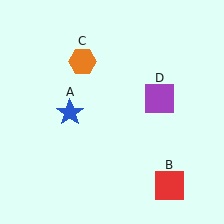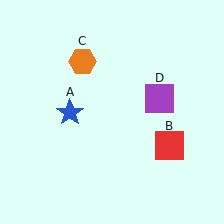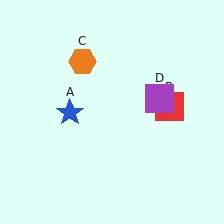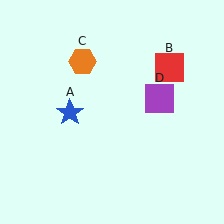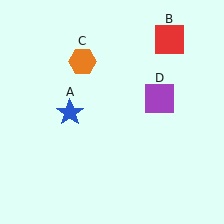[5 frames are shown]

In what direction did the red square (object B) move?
The red square (object B) moved up.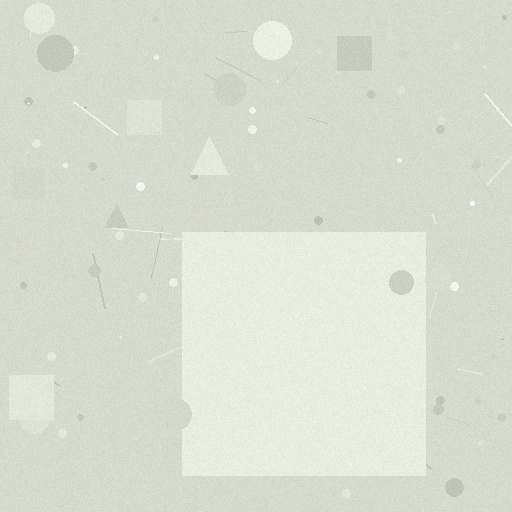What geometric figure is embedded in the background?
A square is embedded in the background.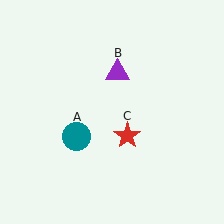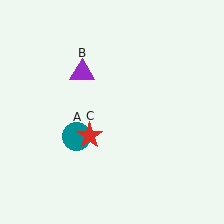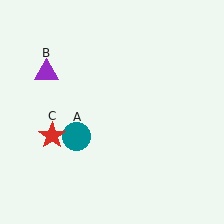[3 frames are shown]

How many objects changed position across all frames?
2 objects changed position: purple triangle (object B), red star (object C).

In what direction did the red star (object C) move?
The red star (object C) moved left.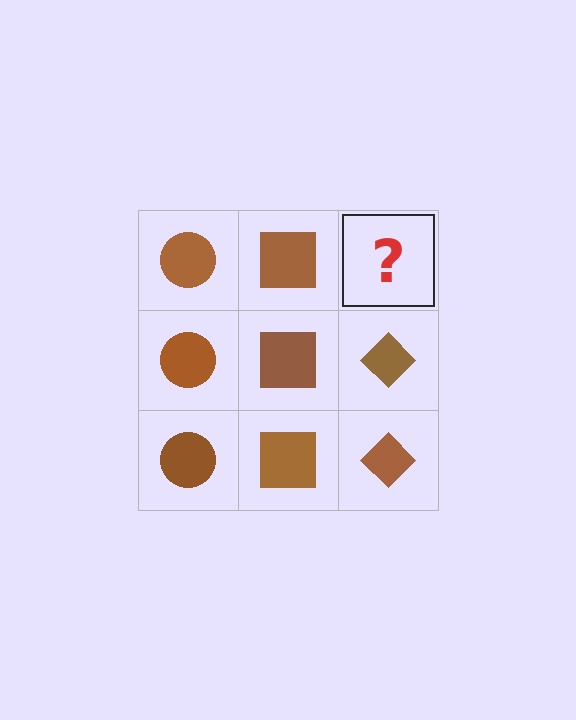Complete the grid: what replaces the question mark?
The question mark should be replaced with a brown diamond.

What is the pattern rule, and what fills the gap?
The rule is that each column has a consistent shape. The gap should be filled with a brown diamond.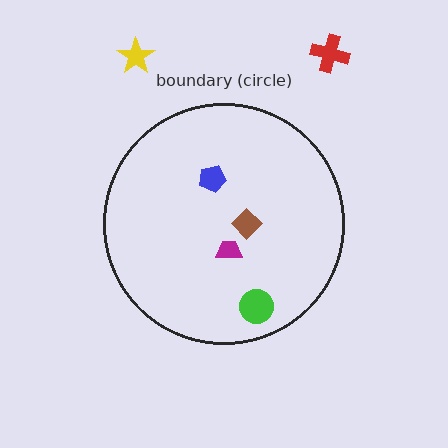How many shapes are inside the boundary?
4 inside, 2 outside.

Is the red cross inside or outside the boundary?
Outside.